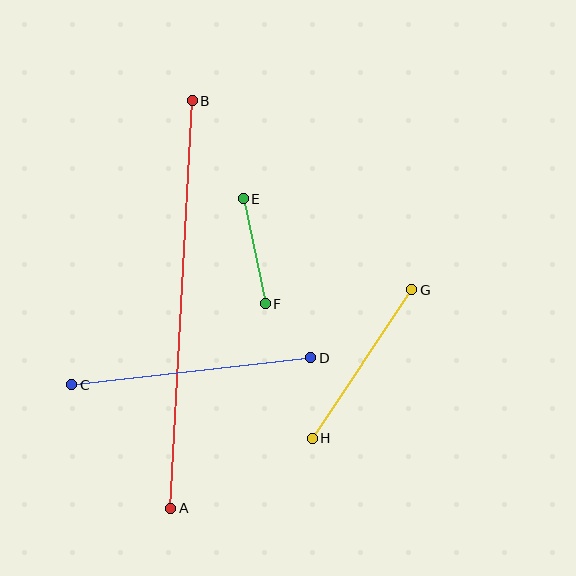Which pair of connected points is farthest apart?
Points A and B are farthest apart.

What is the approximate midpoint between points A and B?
The midpoint is at approximately (182, 304) pixels.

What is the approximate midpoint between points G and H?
The midpoint is at approximately (362, 364) pixels.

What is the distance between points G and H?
The distance is approximately 179 pixels.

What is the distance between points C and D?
The distance is approximately 240 pixels.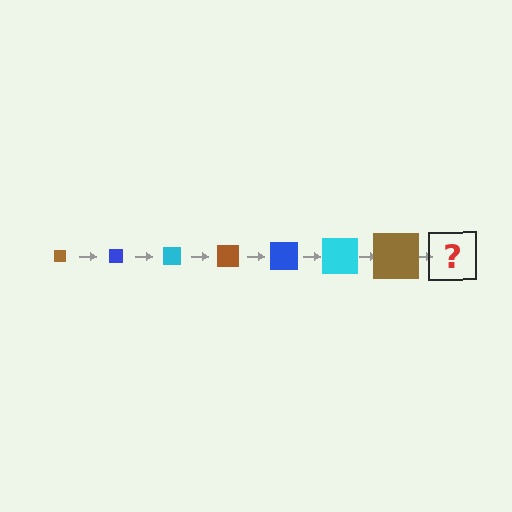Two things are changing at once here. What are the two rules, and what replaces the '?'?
The two rules are that the square grows larger each step and the color cycles through brown, blue, and cyan. The '?' should be a blue square, larger than the previous one.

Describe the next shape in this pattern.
It should be a blue square, larger than the previous one.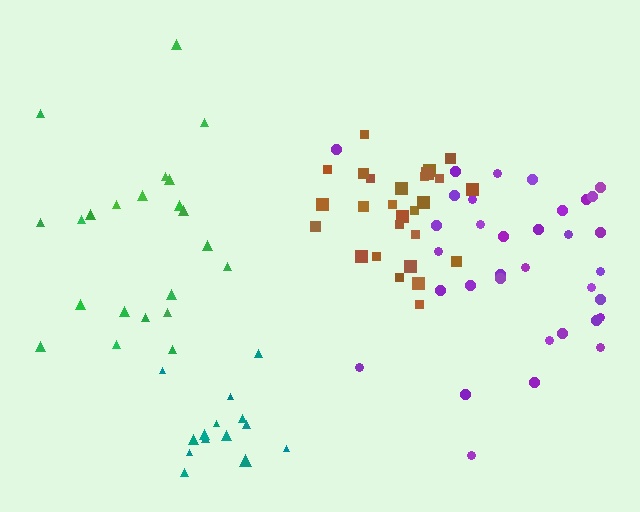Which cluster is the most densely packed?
Brown.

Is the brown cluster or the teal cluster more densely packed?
Brown.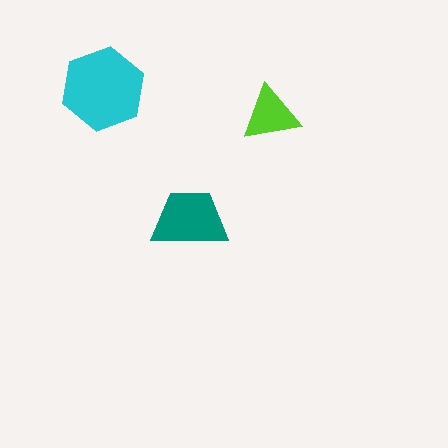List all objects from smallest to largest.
The lime triangle, the teal trapezoid, the cyan hexagon.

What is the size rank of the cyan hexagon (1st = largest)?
1st.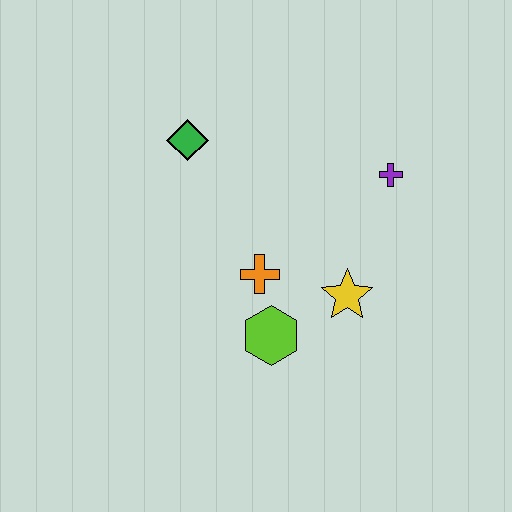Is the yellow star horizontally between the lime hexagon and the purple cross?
Yes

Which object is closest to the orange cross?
The lime hexagon is closest to the orange cross.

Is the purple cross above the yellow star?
Yes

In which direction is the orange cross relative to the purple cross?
The orange cross is to the left of the purple cross.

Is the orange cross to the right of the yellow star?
No